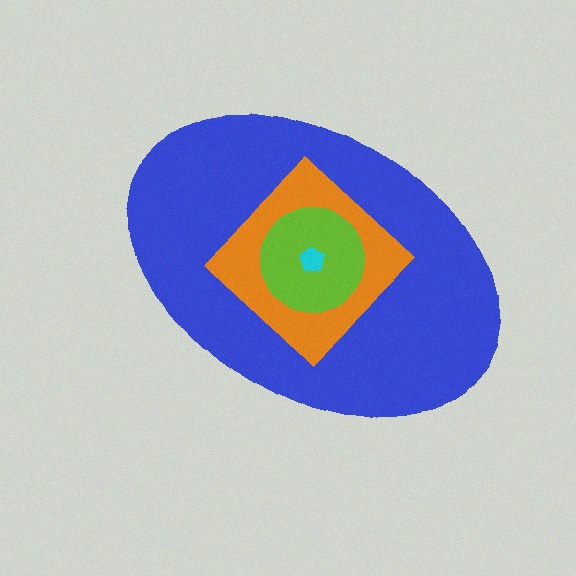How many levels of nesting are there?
4.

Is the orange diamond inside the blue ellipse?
Yes.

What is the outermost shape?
The blue ellipse.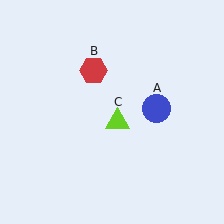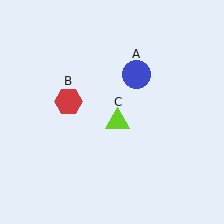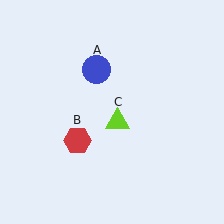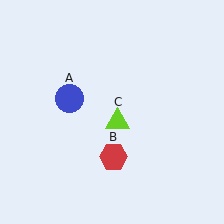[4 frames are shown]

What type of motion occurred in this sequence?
The blue circle (object A), red hexagon (object B) rotated counterclockwise around the center of the scene.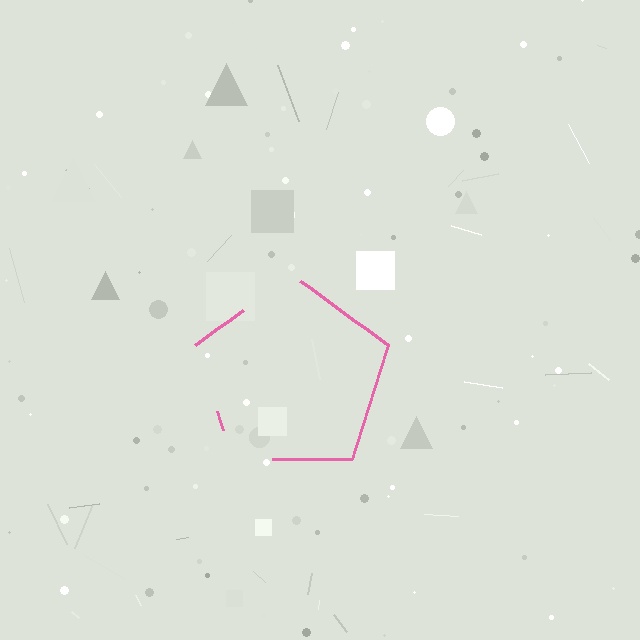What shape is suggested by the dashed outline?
The dashed outline suggests a pentagon.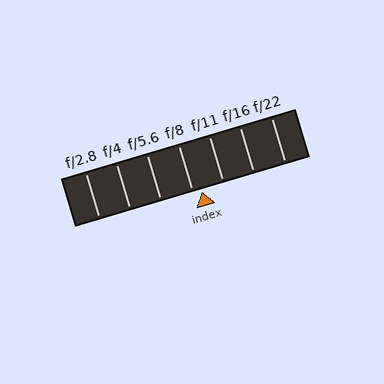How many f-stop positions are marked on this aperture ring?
There are 7 f-stop positions marked.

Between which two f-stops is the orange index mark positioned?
The index mark is between f/8 and f/11.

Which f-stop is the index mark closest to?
The index mark is closest to f/8.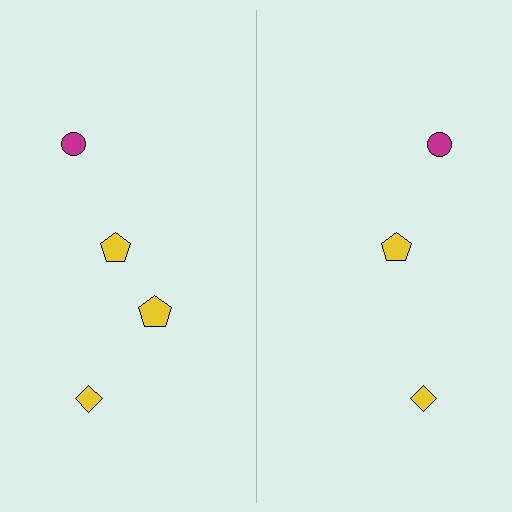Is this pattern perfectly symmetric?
No, the pattern is not perfectly symmetric. A yellow pentagon is missing from the right side.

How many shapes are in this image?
There are 7 shapes in this image.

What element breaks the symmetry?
A yellow pentagon is missing from the right side.